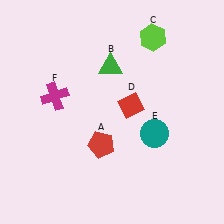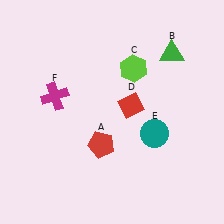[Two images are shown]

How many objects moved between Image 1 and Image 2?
2 objects moved between the two images.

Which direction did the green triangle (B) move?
The green triangle (B) moved right.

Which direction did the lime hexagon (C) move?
The lime hexagon (C) moved down.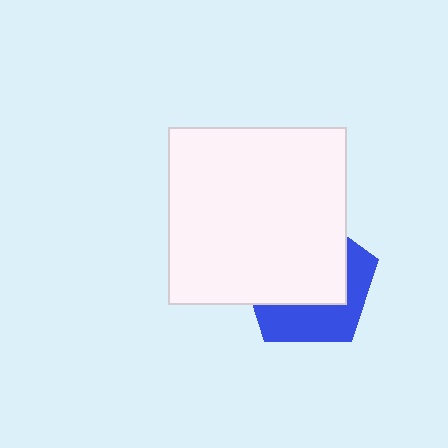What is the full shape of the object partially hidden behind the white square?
The partially hidden object is a blue pentagon.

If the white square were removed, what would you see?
You would see the complete blue pentagon.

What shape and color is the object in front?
The object in front is a white square.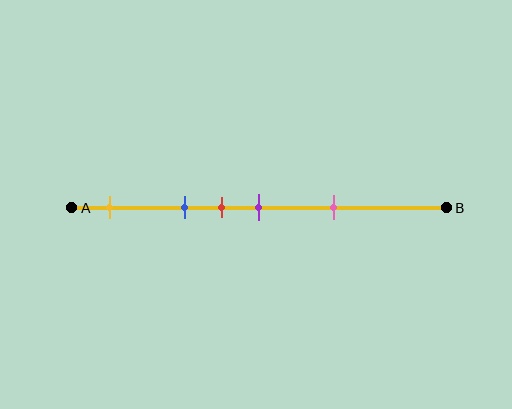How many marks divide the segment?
There are 5 marks dividing the segment.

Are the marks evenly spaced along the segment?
No, the marks are not evenly spaced.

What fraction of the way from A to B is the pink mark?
The pink mark is approximately 70% (0.7) of the way from A to B.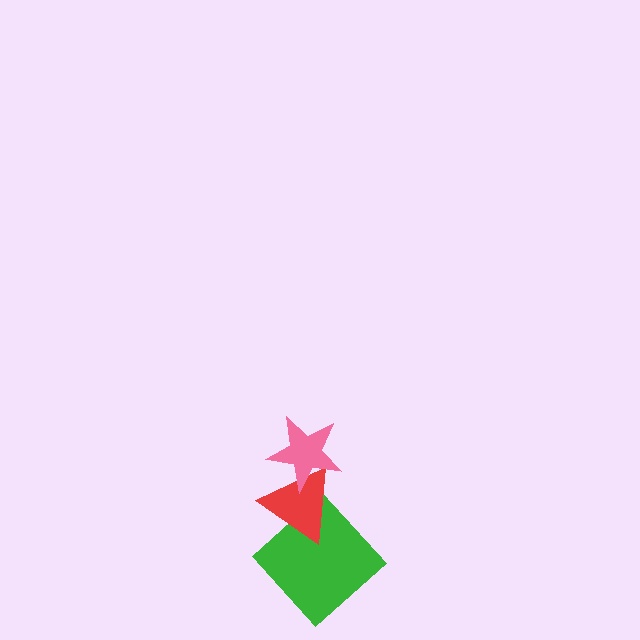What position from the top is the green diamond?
The green diamond is 3rd from the top.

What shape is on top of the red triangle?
The pink star is on top of the red triangle.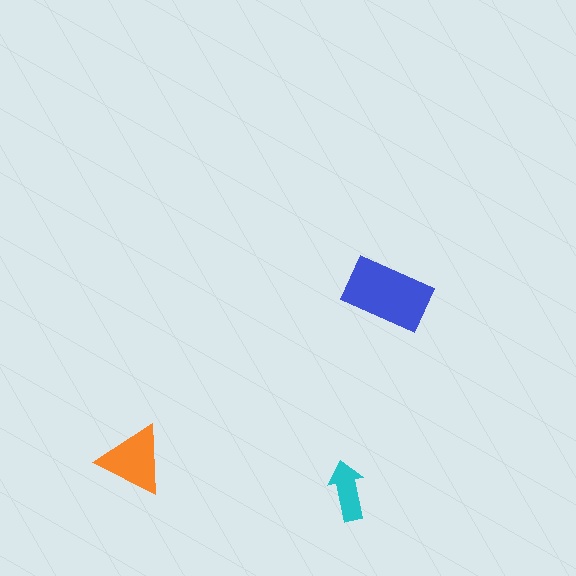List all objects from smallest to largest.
The cyan arrow, the orange triangle, the blue rectangle.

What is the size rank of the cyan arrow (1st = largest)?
3rd.